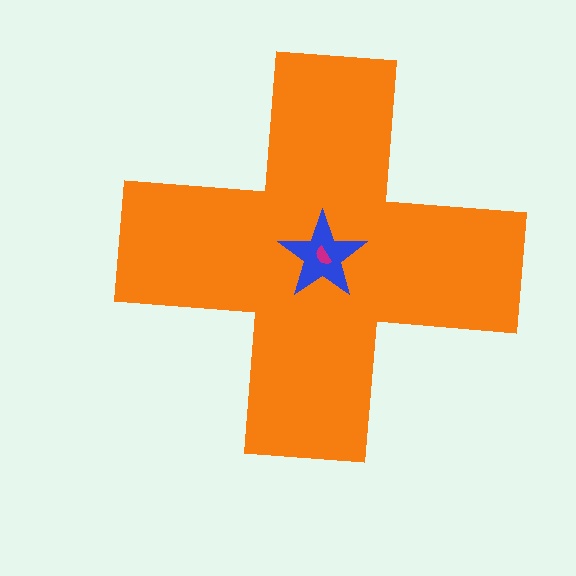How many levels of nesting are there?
3.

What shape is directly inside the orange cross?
The blue star.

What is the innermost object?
The magenta semicircle.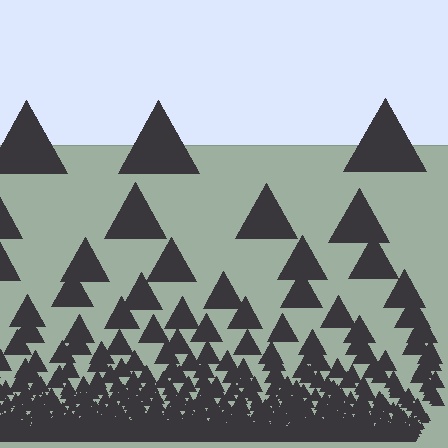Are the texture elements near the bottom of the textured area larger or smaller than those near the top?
Smaller. The gradient is inverted — elements near the bottom are smaller and denser.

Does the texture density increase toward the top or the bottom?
Density increases toward the bottom.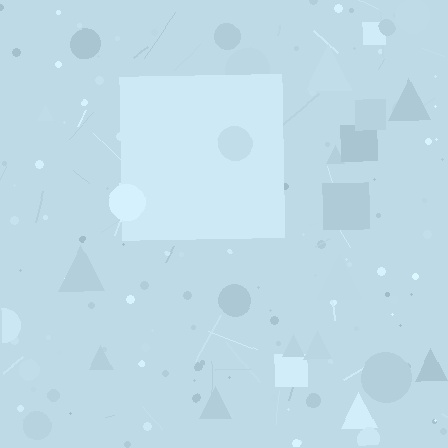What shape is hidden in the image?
A square is hidden in the image.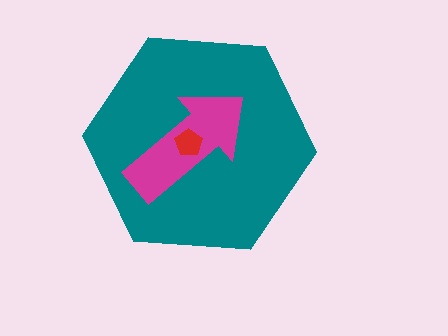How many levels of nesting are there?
3.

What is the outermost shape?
The teal hexagon.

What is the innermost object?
The red pentagon.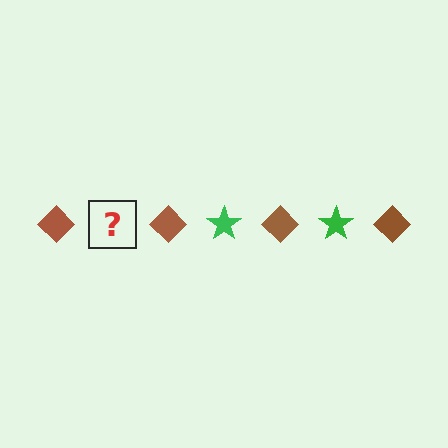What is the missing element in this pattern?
The missing element is a green star.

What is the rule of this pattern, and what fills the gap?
The rule is that the pattern alternates between brown diamond and green star. The gap should be filled with a green star.